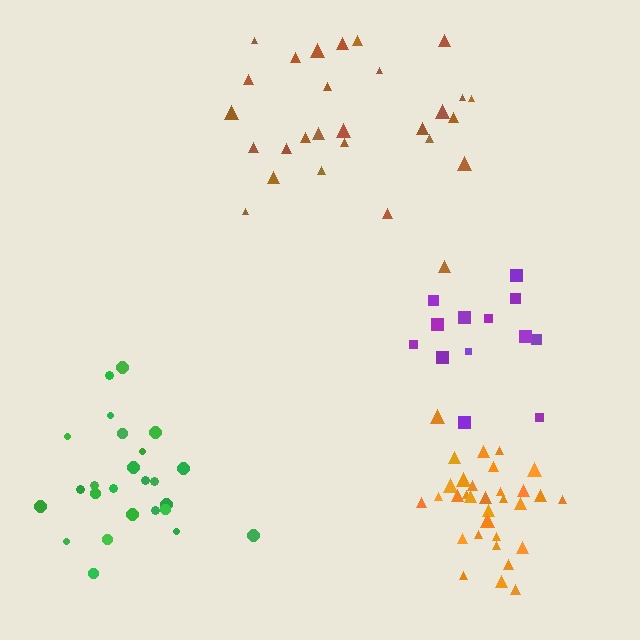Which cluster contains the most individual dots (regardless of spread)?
Orange (32).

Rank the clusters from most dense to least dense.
orange, green, purple, brown.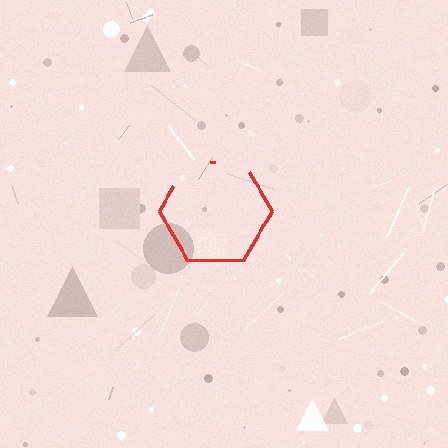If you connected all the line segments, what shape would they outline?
They would outline a hexagon.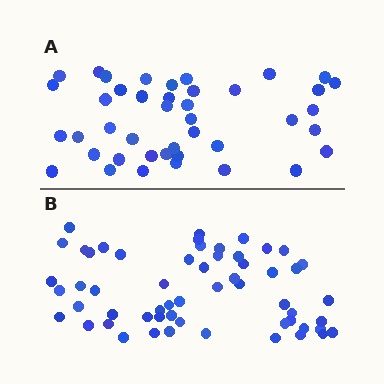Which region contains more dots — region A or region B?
Region B (the bottom region) has more dots.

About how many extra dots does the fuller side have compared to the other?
Region B has approximately 15 more dots than region A.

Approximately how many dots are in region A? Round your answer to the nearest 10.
About 40 dots. (The exact count is 42, which rounds to 40.)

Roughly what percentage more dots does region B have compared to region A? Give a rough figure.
About 35% more.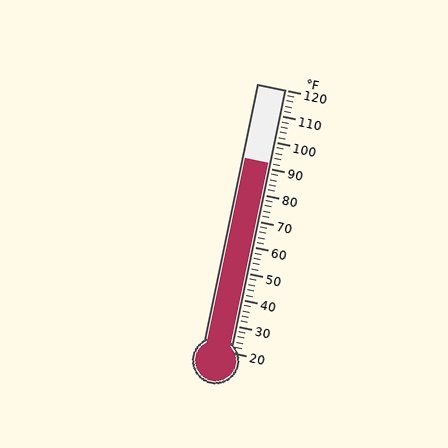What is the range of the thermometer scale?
The thermometer scale ranges from 20°F to 120°F.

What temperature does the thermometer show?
The thermometer shows approximately 92°F.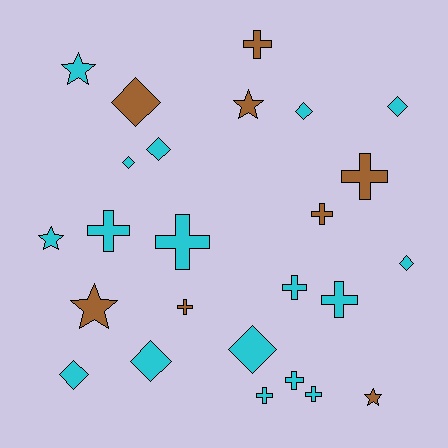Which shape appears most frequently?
Cross, with 11 objects.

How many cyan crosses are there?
There are 7 cyan crosses.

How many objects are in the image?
There are 25 objects.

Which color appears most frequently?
Cyan, with 17 objects.